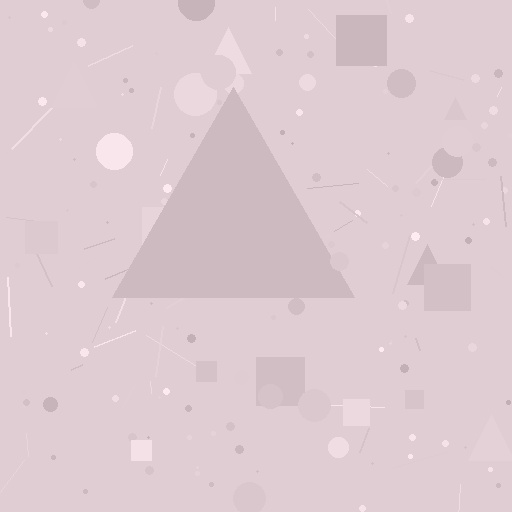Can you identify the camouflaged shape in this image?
The camouflaged shape is a triangle.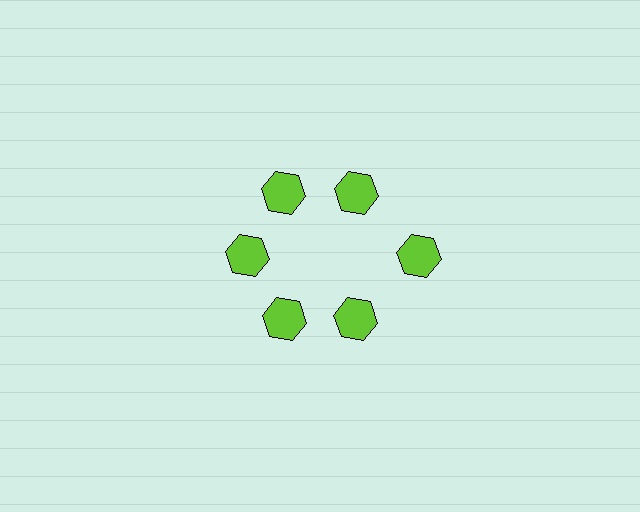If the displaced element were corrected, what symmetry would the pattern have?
It would have 6-fold rotational symmetry — the pattern would map onto itself every 60 degrees.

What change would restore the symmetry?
The symmetry would be restored by moving it inward, back onto the ring so that all 6 hexagons sit at equal angles and equal distance from the center.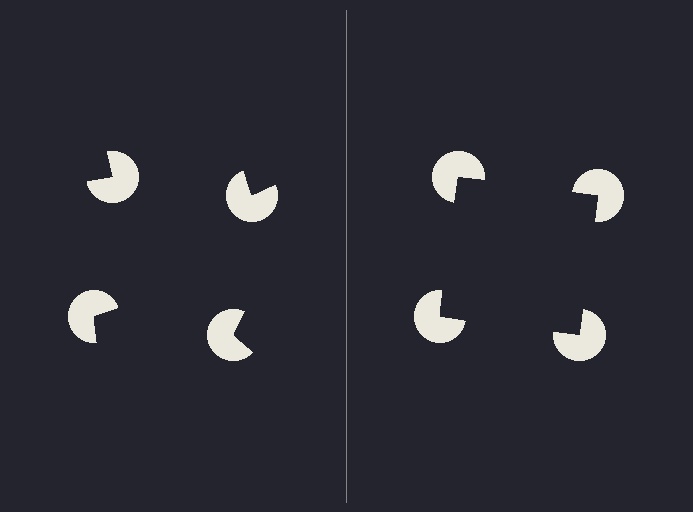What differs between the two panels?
The pac-man discs are positioned identically on both sides; only the wedge orientations differ. On the right they align to a square; on the left they are misaligned.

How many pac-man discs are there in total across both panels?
8 — 4 on each side.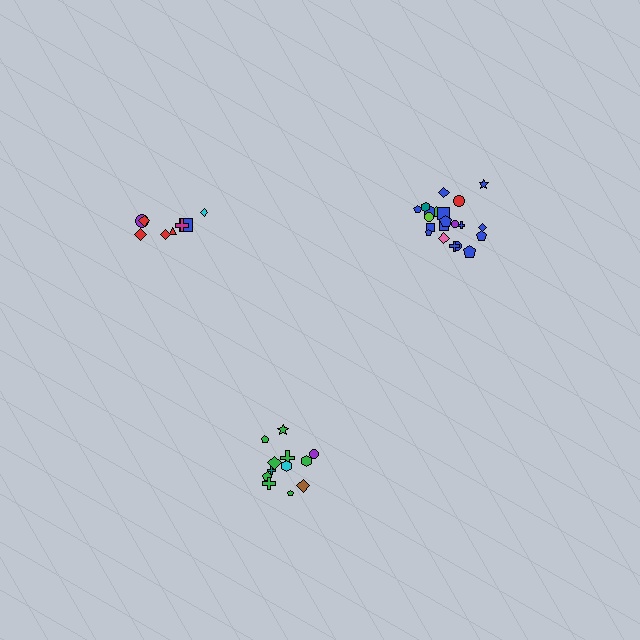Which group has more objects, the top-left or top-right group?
The top-right group.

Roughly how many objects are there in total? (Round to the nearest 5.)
Roughly 40 objects in total.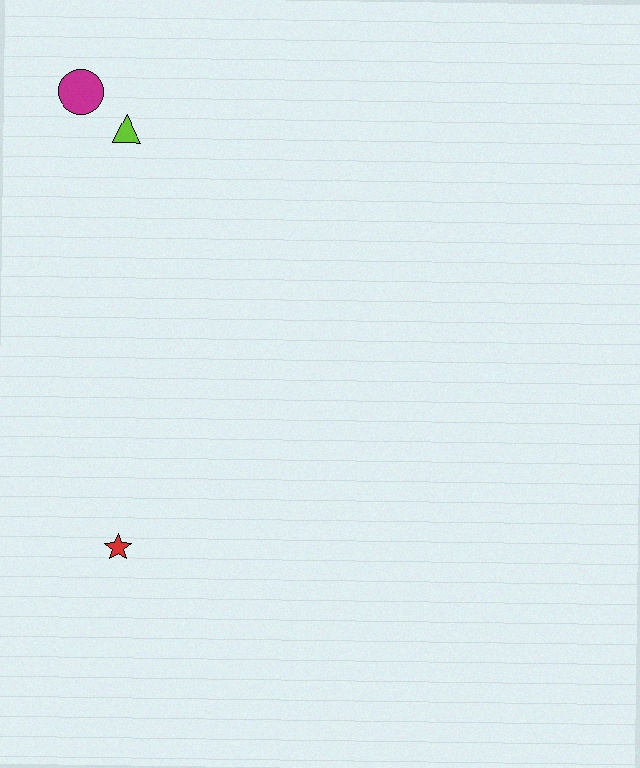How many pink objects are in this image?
There are no pink objects.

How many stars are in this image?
There is 1 star.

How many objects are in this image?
There are 3 objects.